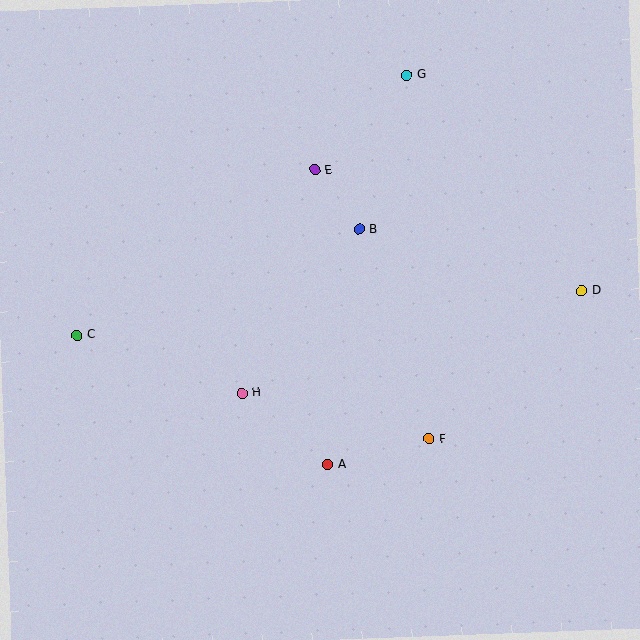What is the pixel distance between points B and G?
The distance between B and G is 162 pixels.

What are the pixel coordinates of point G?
Point G is at (407, 75).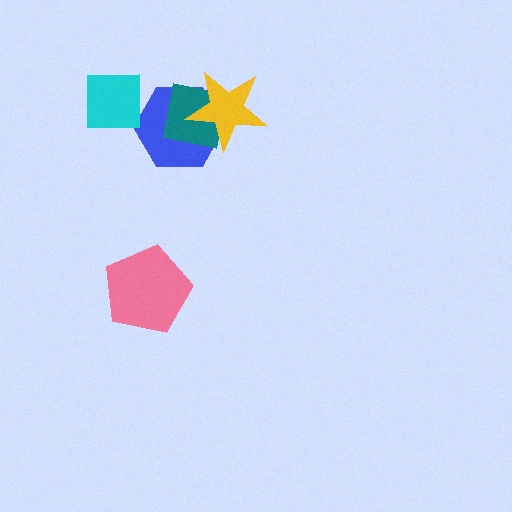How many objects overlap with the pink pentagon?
0 objects overlap with the pink pentagon.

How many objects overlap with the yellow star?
2 objects overlap with the yellow star.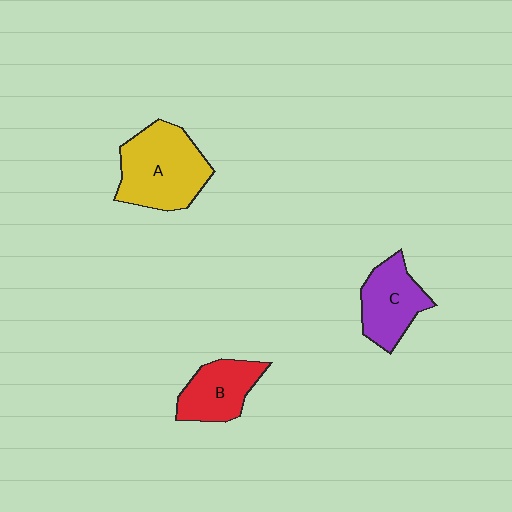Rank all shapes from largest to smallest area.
From largest to smallest: A (yellow), C (purple), B (red).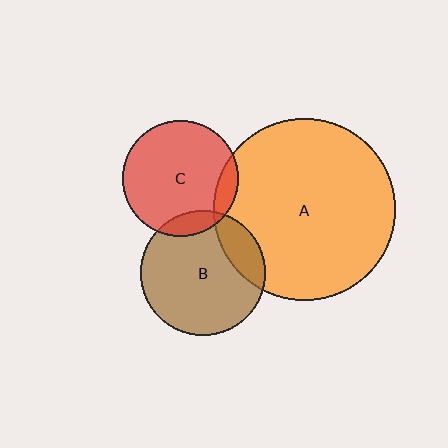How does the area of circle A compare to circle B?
Approximately 2.1 times.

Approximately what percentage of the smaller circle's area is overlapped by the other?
Approximately 10%.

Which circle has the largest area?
Circle A (orange).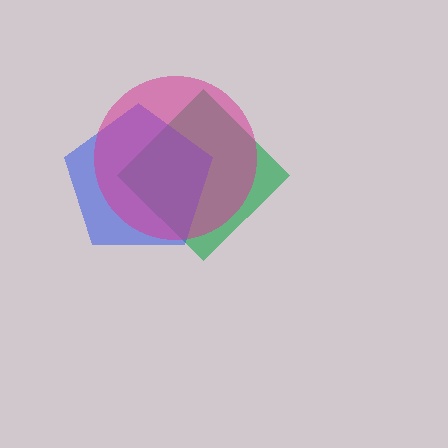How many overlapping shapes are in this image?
There are 3 overlapping shapes in the image.